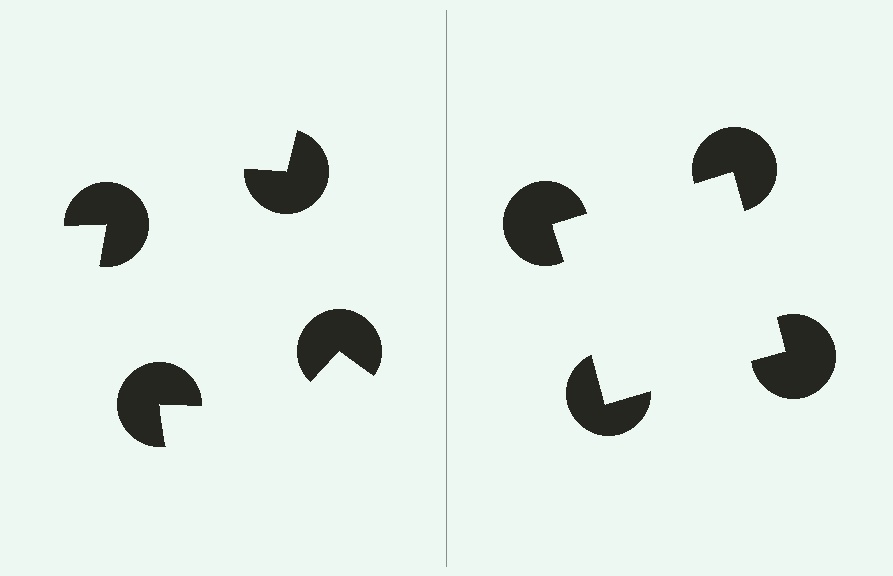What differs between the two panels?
The pac-man discs are positioned identically on both sides; only the wedge orientations differ. On the right they align to a square; on the left they are misaligned.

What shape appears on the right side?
An illusory square.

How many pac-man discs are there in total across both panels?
8 — 4 on each side.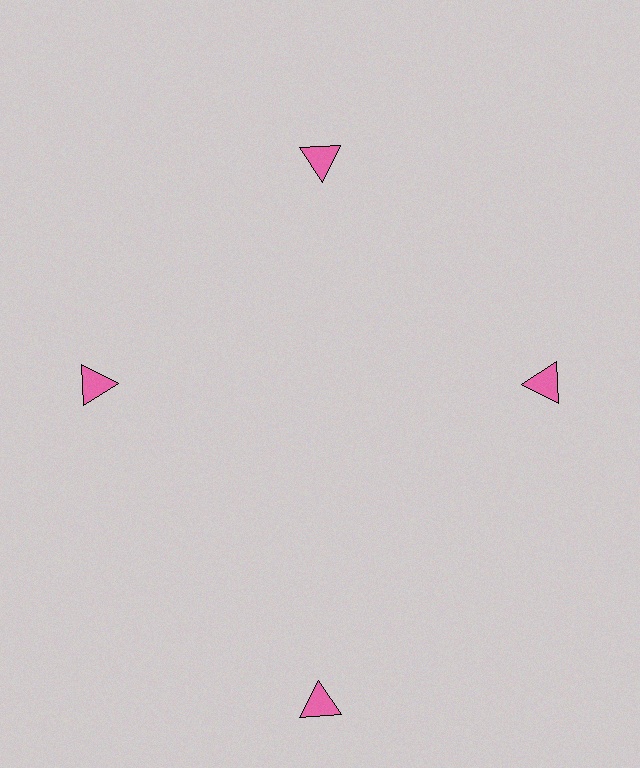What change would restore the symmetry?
The symmetry would be restored by moving it inward, back onto the ring so that all 4 triangles sit at equal angles and equal distance from the center.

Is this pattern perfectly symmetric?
No. The 4 pink triangles are arranged in a ring, but one element near the 6 o'clock position is pushed outward from the center, breaking the 4-fold rotational symmetry.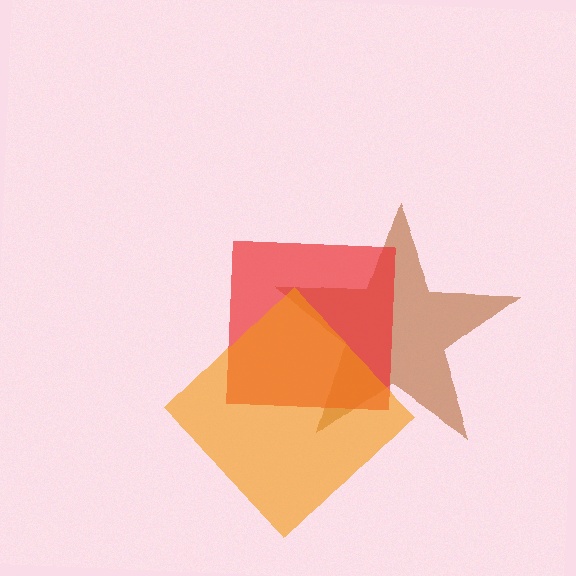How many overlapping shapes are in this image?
There are 3 overlapping shapes in the image.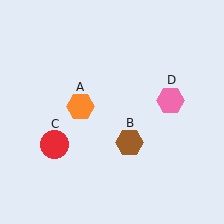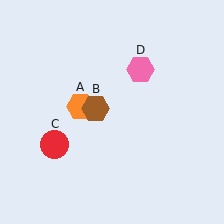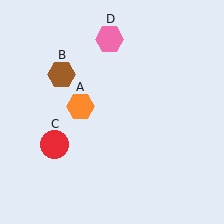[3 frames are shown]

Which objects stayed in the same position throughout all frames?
Orange hexagon (object A) and red circle (object C) remained stationary.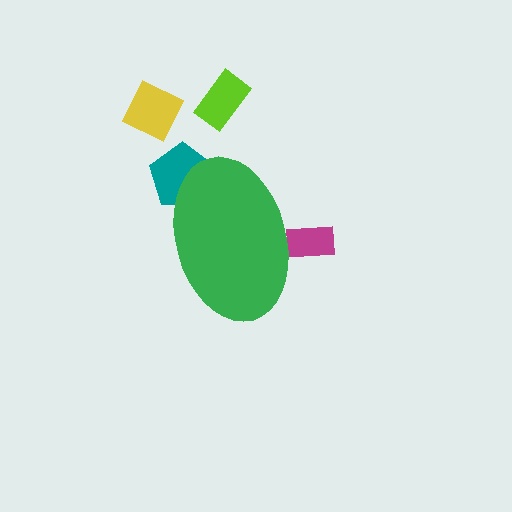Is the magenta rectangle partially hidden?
Yes, the magenta rectangle is partially hidden behind the green ellipse.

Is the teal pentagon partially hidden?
Yes, the teal pentagon is partially hidden behind the green ellipse.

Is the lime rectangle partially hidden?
No, the lime rectangle is fully visible.